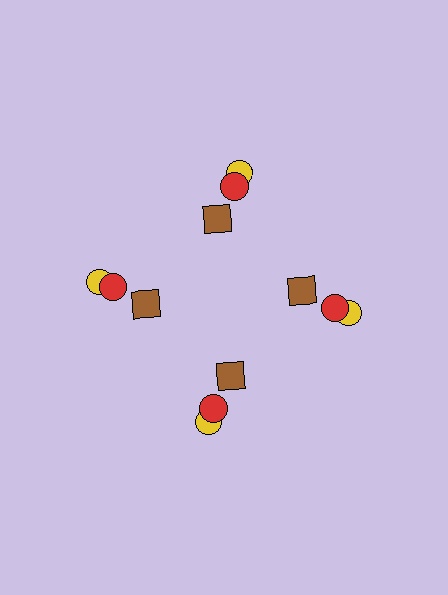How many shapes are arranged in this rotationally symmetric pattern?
There are 12 shapes, arranged in 4 groups of 3.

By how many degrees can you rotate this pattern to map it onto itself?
The pattern maps onto itself every 90 degrees of rotation.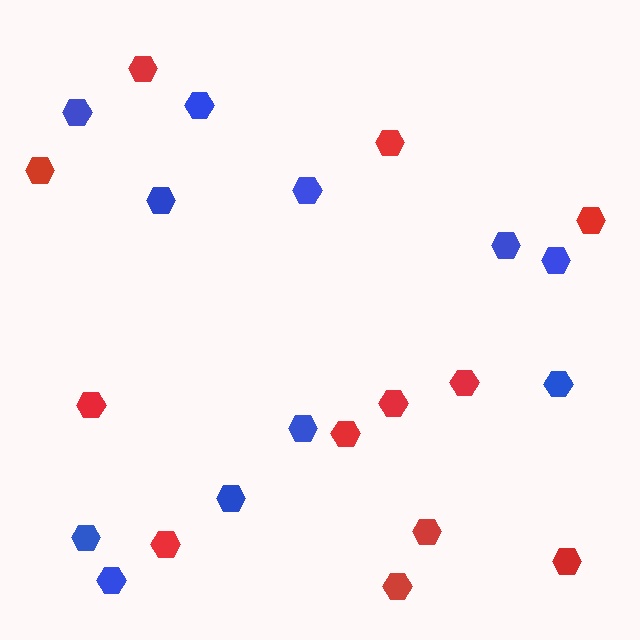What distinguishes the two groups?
There are 2 groups: one group of blue hexagons (11) and one group of red hexagons (12).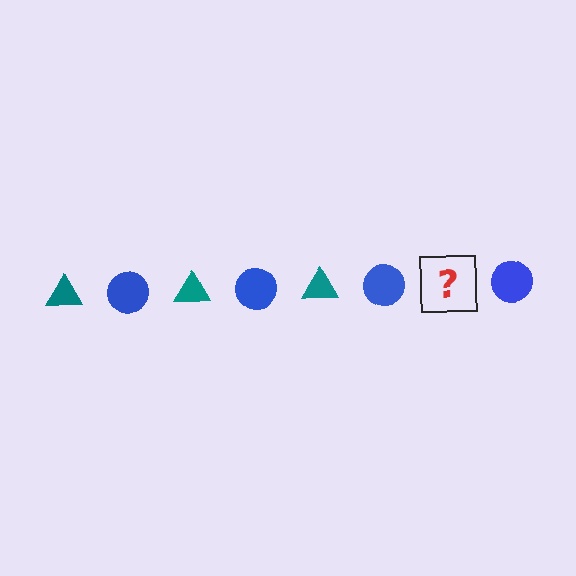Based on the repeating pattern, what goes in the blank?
The blank should be a teal triangle.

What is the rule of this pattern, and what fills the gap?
The rule is that the pattern alternates between teal triangle and blue circle. The gap should be filled with a teal triangle.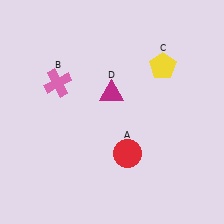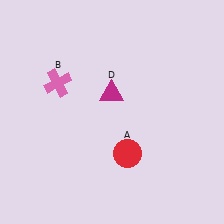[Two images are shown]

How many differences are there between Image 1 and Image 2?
There is 1 difference between the two images.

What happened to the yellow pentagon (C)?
The yellow pentagon (C) was removed in Image 2. It was in the top-right area of Image 1.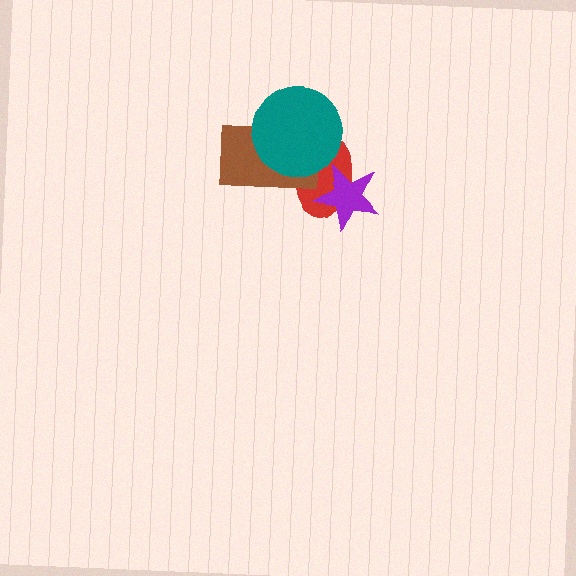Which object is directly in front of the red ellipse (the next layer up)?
The brown rectangle is directly in front of the red ellipse.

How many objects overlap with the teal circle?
2 objects overlap with the teal circle.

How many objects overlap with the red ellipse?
3 objects overlap with the red ellipse.